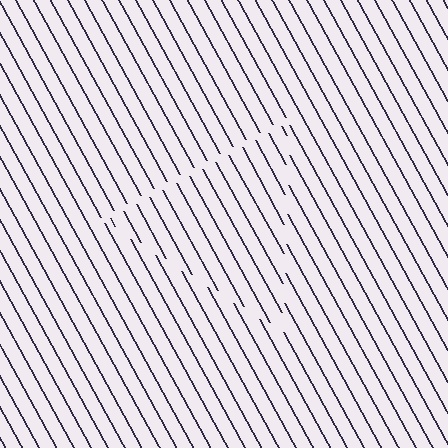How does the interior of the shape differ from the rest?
The interior of the shape contains the same grating, shifted by half a period — the contour is defined by the phase discontinuity where line-ends from the inner and outer gratings abut.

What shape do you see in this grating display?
An illusory triangle. The interior of the shape contains the same grating, shifted by half a period — the contour is defined by the phase discontinuity where line-ends from the inner and outer gratings abut.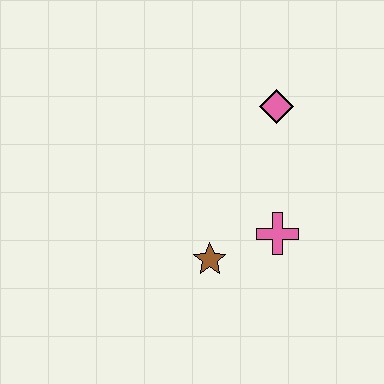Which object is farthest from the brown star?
The pink diamond is farthest from the brown star.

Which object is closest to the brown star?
The pink cross is closest to the brown star.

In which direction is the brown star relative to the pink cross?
The brown star is to the left of the pink cross.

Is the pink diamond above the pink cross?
Yes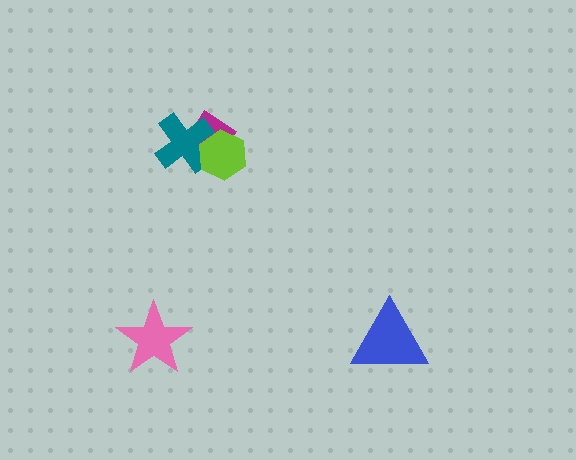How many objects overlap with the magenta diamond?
2 objects overlap with the magenta diamond.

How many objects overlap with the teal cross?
2 objects overlap with the teal cross.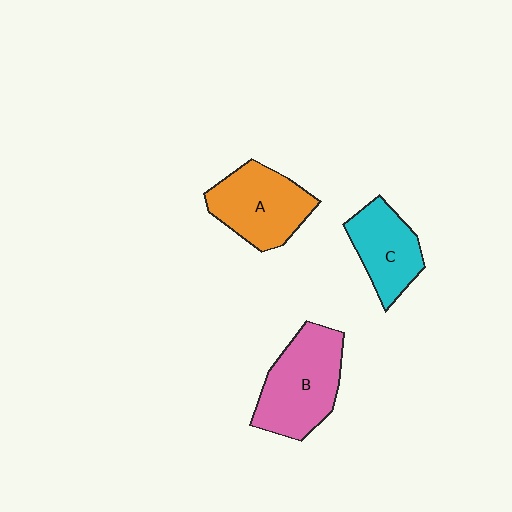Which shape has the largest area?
Shape B (pink).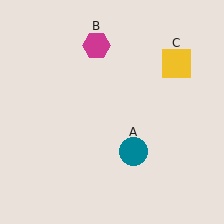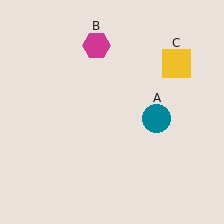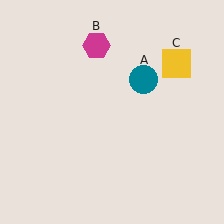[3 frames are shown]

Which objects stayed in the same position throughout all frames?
Magenta hexagon (object B) and yellow square (object C) remained stationary.